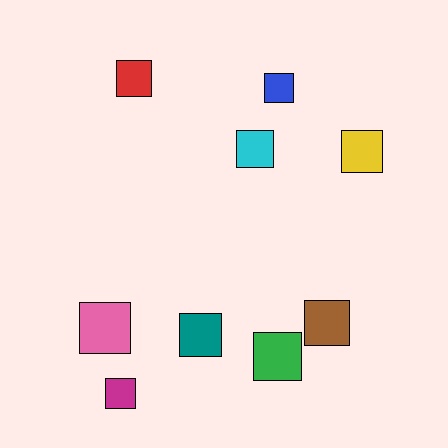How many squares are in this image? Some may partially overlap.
There are 9 squares.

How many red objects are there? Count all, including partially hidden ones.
There is 1 red object.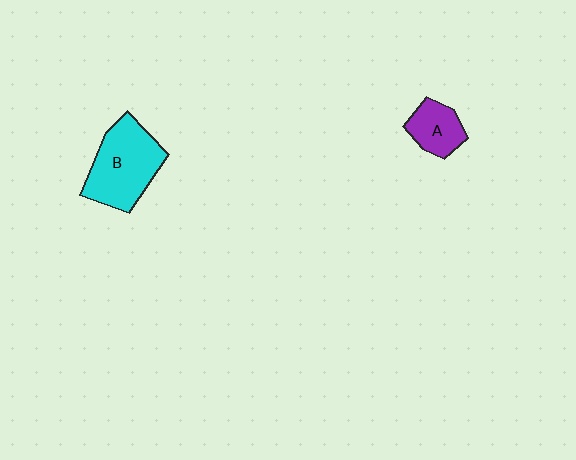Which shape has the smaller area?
Shape A (purple).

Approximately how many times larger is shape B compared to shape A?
Approximately 2.1 times.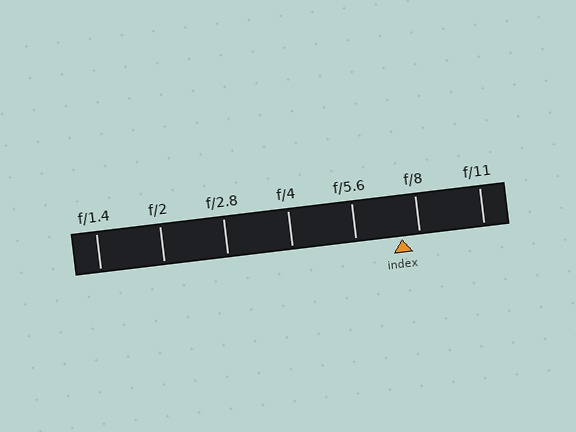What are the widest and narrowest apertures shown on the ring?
The widest aperture shown is f/1.4 and the narrowest is f/11.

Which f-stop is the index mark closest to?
The index mark is closest to f/8.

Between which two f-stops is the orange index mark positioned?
The index mark is between f/5.6 and f/8.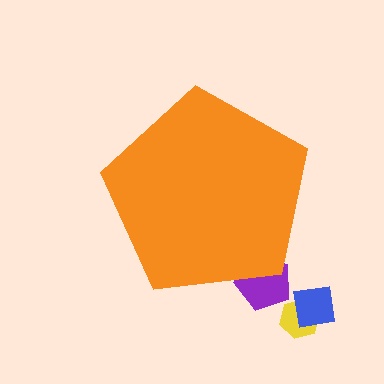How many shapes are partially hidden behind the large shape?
1 shape is partially hidden.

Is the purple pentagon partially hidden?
Yes, the purple pentagon is partially hidden behind the orange pentagon.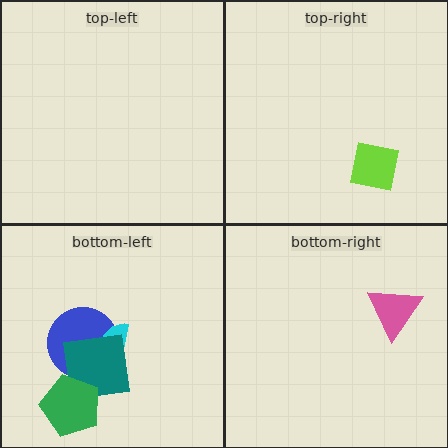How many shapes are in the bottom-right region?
1.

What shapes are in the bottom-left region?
The blue circle, the cyan semicircle, the teal square, the green pentagon.